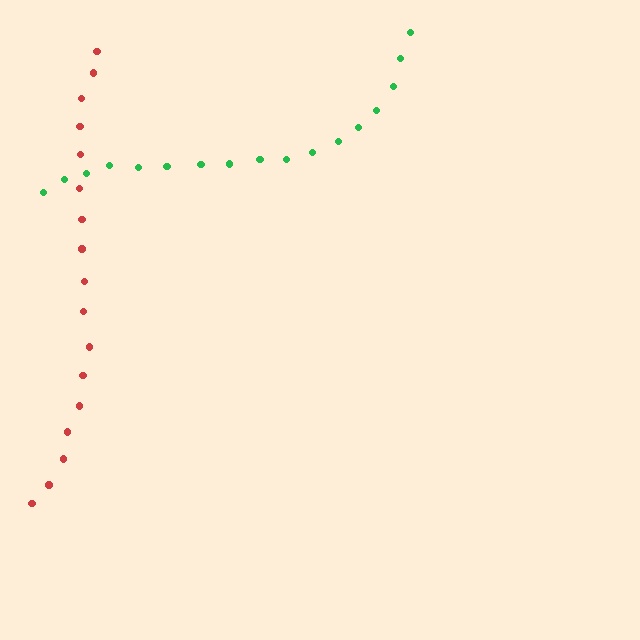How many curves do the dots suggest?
There are 2 distinct paths.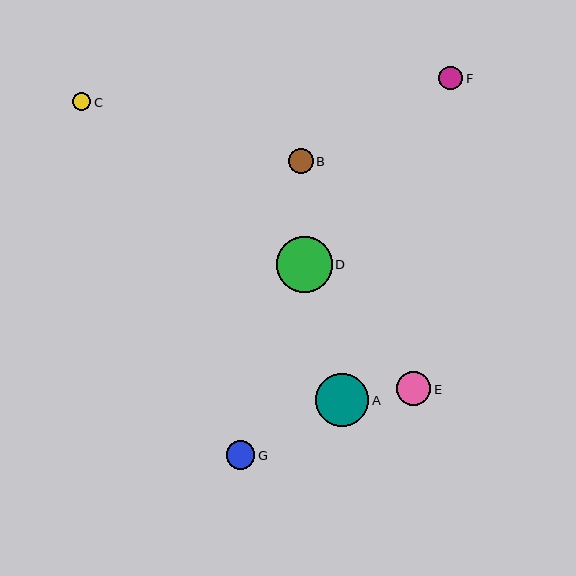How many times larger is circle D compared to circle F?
Circle D is approximately 2.4 times the size of circle F.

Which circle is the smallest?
Circle C is the smallest with a size of approximately 18 pixels.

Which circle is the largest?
Circle D is the largest with a size of approximately 56 pixels.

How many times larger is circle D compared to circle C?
Circle D is approximately 3.1 times the size of circle C.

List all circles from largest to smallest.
From largest to smallest: D, A, E, G, B, F, C.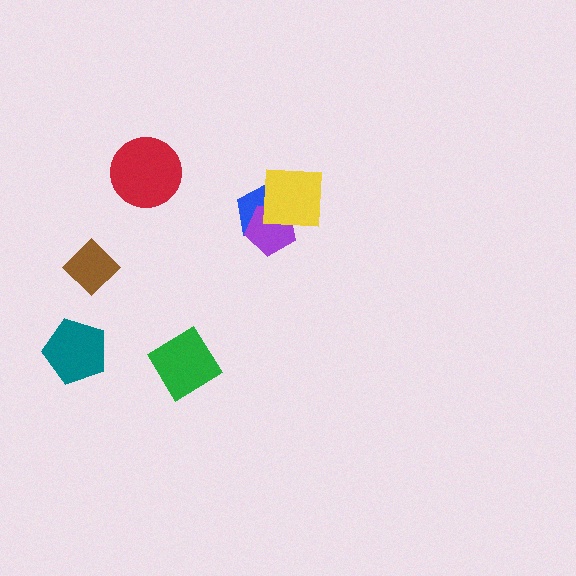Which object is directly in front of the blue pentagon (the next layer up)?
The purple pentagon is directly in front of the blue pentagon.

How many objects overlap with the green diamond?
0 objects overlap with the green diamond.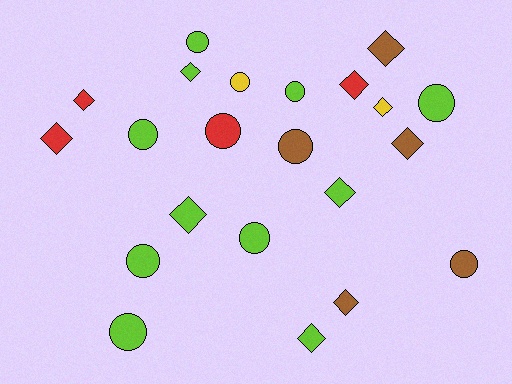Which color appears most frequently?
Lime, with 11 objects.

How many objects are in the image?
There are 22 objects.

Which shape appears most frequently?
Circle, with 11 objects.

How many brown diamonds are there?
There are 3 brown diamonds.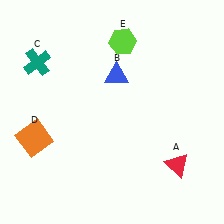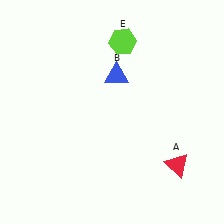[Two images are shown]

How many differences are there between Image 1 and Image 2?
There are 2 differences between the two images.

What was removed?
The teal cross (C), the orange square (D) were removed in Image 2.